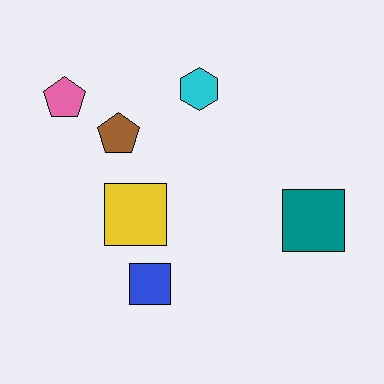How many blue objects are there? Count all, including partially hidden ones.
There is 1 blue object.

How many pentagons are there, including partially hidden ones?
There are 2 pentagons.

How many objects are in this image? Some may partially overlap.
There are 6 objects.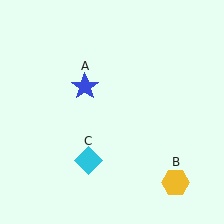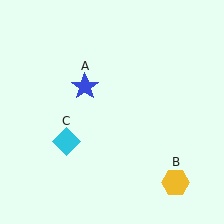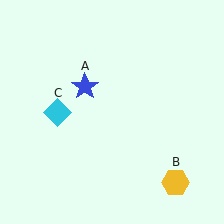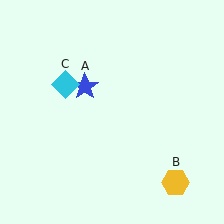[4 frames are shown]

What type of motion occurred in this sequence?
The cyan diamond (object C) rotated clockwise around the center of the scene.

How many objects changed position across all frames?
1 object changed position: cyan diamond (object C).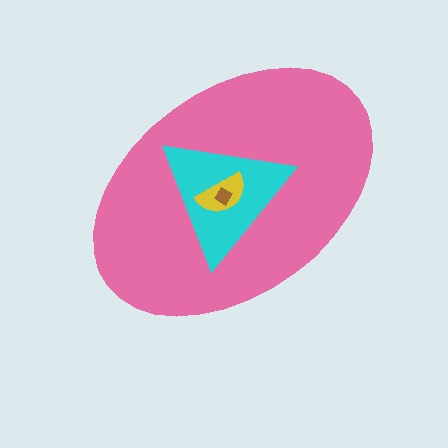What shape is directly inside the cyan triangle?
The yellow semicircle.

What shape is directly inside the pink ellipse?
The cyan triangle.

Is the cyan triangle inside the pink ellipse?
Yes.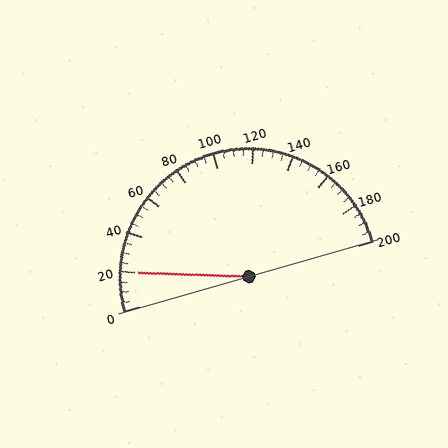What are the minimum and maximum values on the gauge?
The gauge ranges from 0 to 200.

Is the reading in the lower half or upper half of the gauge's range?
The reading is in the lower half of the range (0 to 200).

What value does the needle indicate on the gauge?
The needle indicates approximately 20.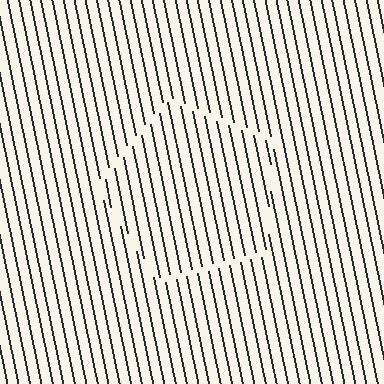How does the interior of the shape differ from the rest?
The interior of the shape contains the same grating, shifted by half a period — the contour is defined by the phase discontinuity where line-ends from the inner and outer gratings abut.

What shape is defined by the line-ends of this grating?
An illusory pentagon. The interior of the shape contains the same grating, shifted by half a period — the contour is defined by the phase discontinuity where line-ends from the inner and outer gratings abut.